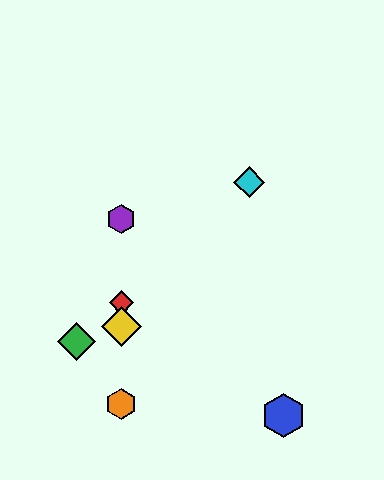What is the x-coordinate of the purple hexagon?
The purple hexagon is at x≈121.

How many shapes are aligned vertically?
4 shapes (the red diamond, the yellow diamond, the purple hexagon, the orange hexagon) are aligned vertically.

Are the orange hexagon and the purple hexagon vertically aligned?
Yes, both are at x≈121.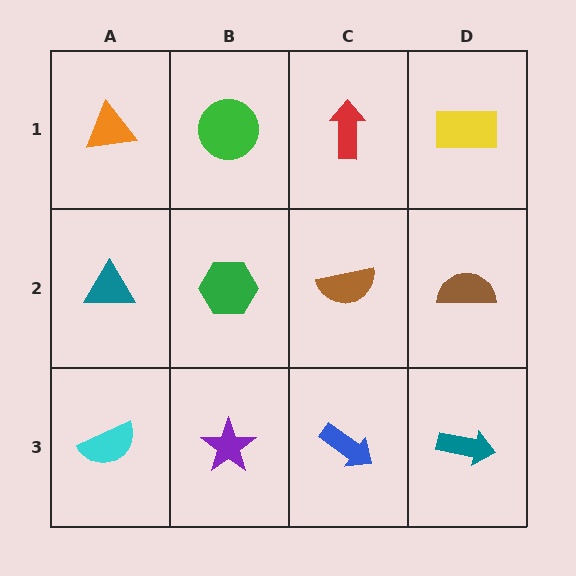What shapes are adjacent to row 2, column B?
A green circle (row 1, column B), a purple star (row 3, column B), a teal triangle (row 2, column A), a brown semicircle (row 2, column C).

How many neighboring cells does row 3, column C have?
3.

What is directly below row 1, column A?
A teal triangle.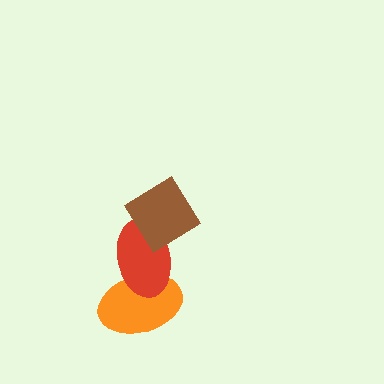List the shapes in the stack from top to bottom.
From top to bottom: the brown diamond, the red ellipse, the orange ellipse.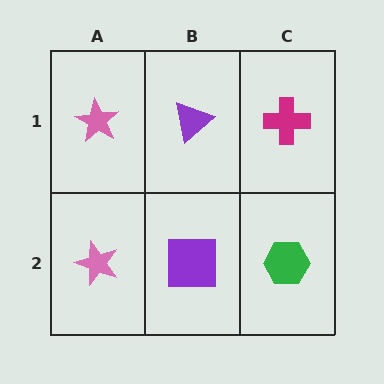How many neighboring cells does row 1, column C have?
2.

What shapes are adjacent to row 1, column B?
A purple square (row 2, column B), a pink star (row 1, column A), a magenta cross (row 1, column C).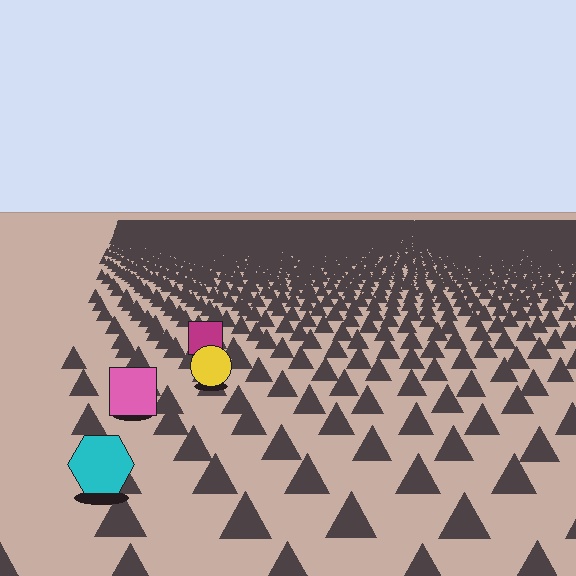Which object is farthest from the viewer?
The magenta square is farthest from the viewer. It appears smaller and the ground texture around it is denser.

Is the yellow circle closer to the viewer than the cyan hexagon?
No. The cyan hexagon is closer — you can tell from the texture gradient: the ground texture is coarser near it.